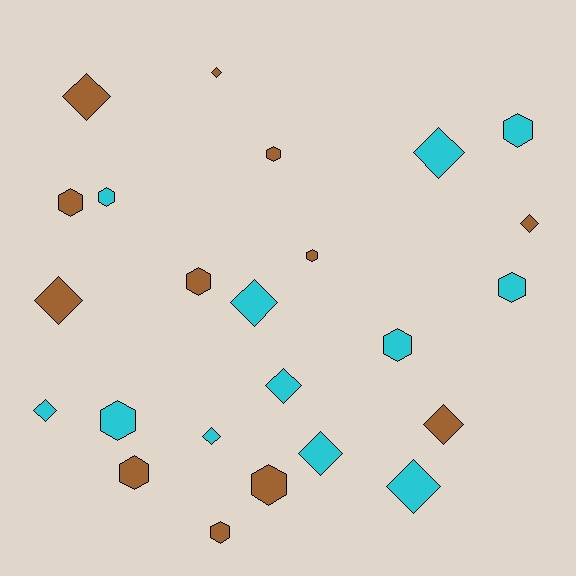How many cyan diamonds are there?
There are 7 cyan diamonds.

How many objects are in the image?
There are 24 objects.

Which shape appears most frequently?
Diamond, with 12 objects.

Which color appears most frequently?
Cyan, with 12 objects.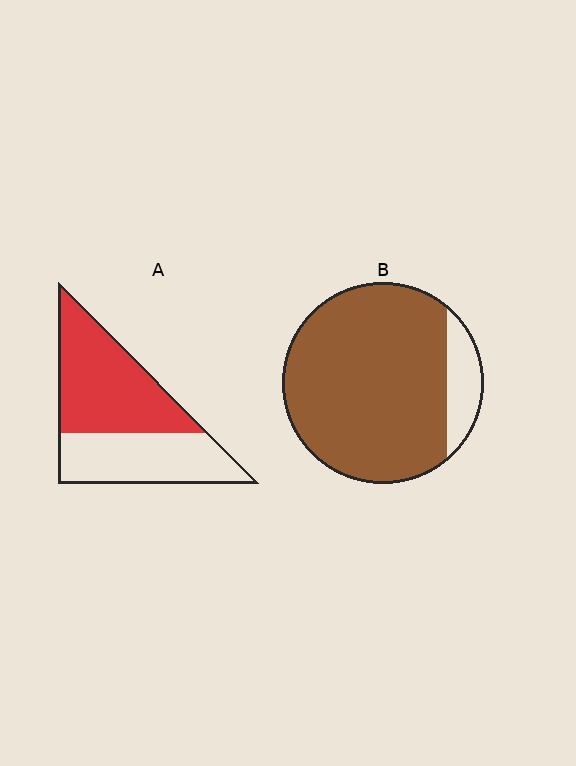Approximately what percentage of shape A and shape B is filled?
A is approximately 55% and B is approximately 85%.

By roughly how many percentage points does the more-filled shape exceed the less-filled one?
By roughly 30 percentage points (B over A).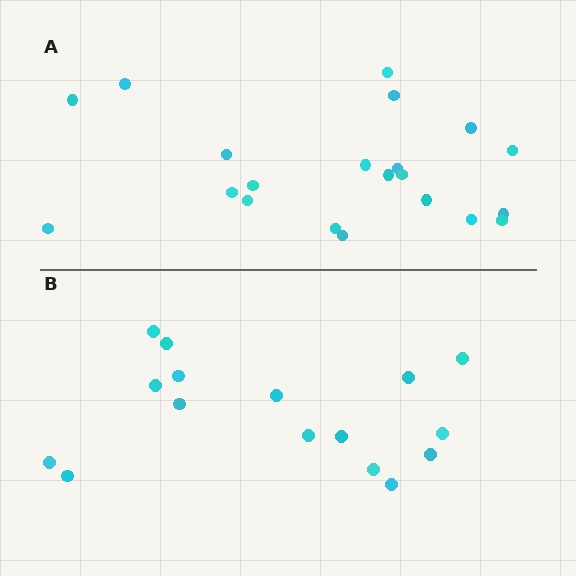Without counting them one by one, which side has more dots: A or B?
Region A (the top region) has more dots.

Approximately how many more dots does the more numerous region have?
Region A has about 5 more dots than region B.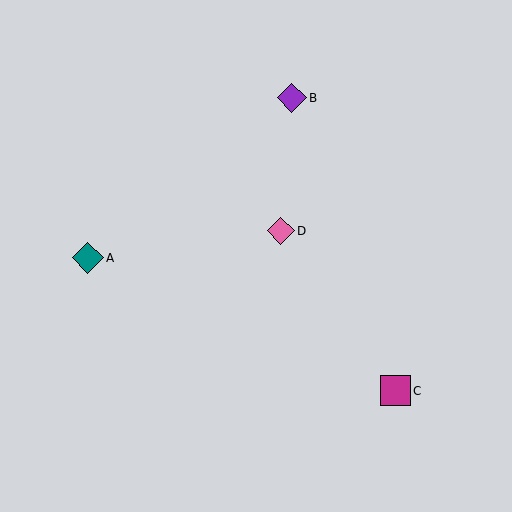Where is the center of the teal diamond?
The center of the teal diamond is at (88, 258).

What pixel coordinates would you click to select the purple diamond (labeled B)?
Click at (292, 98) to select the purple diamond B.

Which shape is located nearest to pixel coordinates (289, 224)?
The pink diamond (labeled D) at (281, 231) is nearest to that location.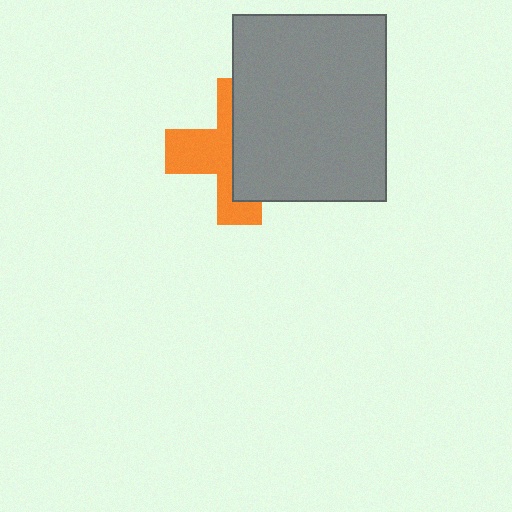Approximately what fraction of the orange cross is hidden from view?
Roughly 54% of the orange cross is hidden behind the gray rectangle.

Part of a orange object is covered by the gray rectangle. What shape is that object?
It is a cross.